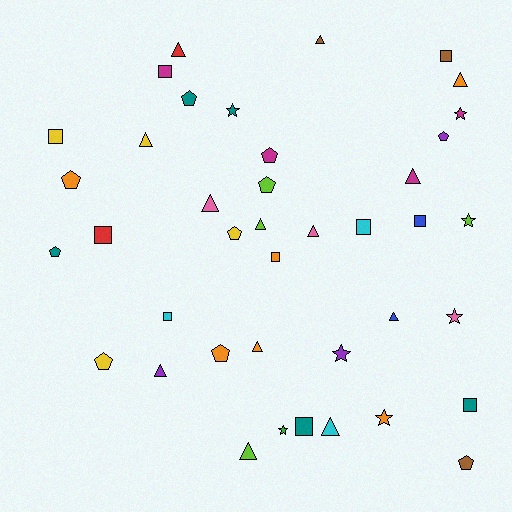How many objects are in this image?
There are 40 objects.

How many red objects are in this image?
There are 2 red objects.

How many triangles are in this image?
There are 13 triangles.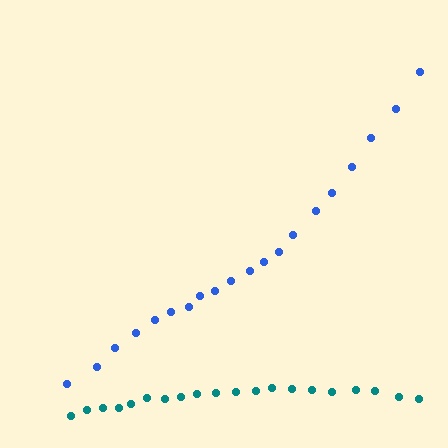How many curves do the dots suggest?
There are 2 distinct paths.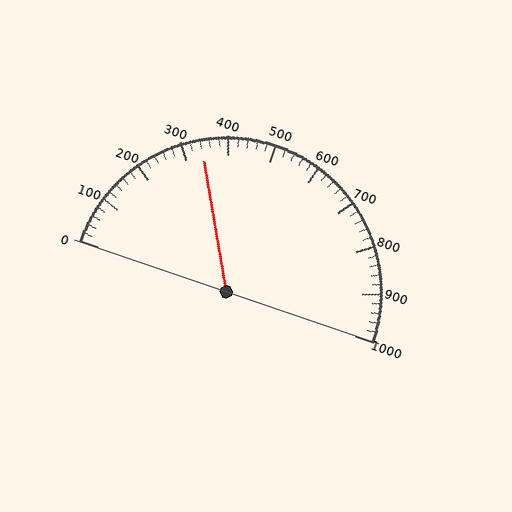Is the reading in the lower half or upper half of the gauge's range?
The reading is in the lower half of the range (0 to 1000).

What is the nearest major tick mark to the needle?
The nearest major tick mark is 300.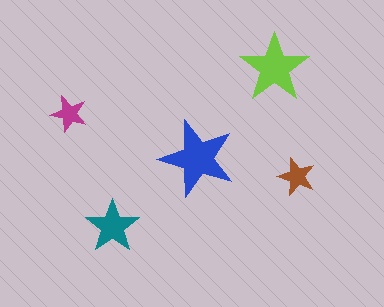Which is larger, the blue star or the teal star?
The blue one.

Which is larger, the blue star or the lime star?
The blue one.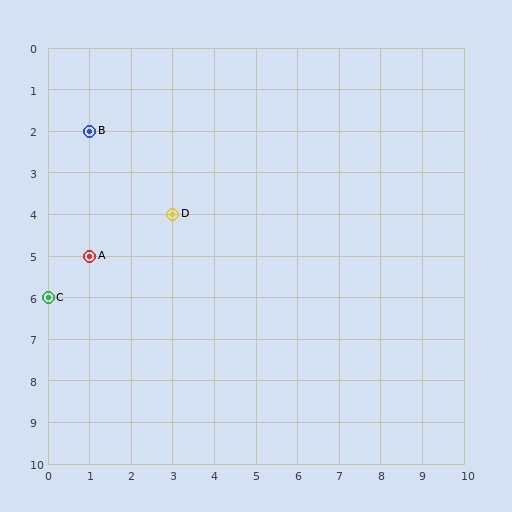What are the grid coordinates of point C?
Point C is at grid coordinates (0, 6).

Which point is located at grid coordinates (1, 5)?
Point A is at (1, 5).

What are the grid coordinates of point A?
Point A is at grid coordinates (1, 5).